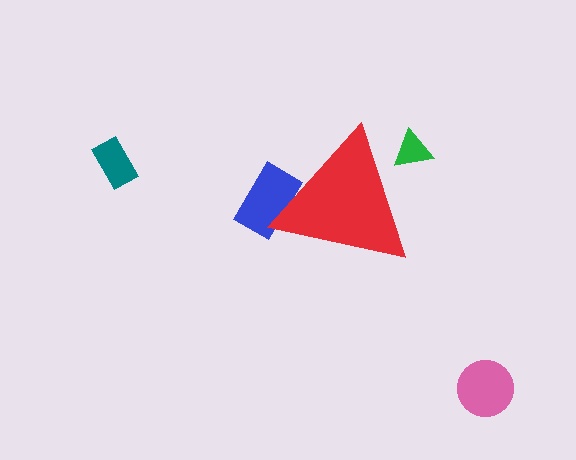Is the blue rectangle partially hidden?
Yes, the blue rectangle is partially hidden behind the red triangle.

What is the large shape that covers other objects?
A red triangle.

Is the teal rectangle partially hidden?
No, the teal rectangle is fully visible.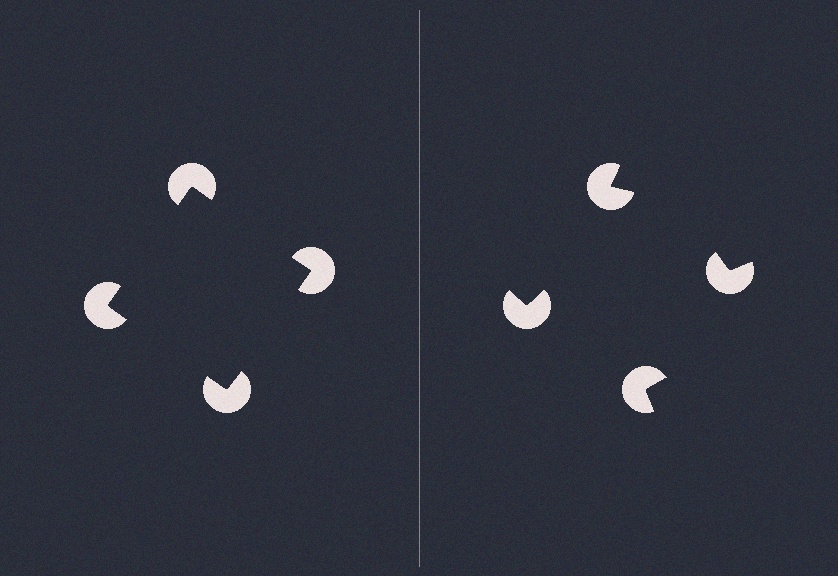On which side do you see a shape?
An illusory square appears on the left side. On the right side the wedge cuts are rotated, so no coherent shape forms.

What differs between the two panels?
The pac-man discs are positioned identically on both sides; only the wedge orientations differ. On the left they align to a square; on the right they are misaligned.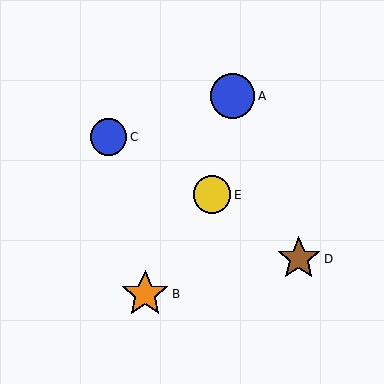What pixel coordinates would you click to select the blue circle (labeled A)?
Click at (233, 96) to select the blue circle A.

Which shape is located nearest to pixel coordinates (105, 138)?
The blue circle (labeled C) at (109, 137) is nearest to that location.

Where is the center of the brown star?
The center of the brown star is at (299, 259).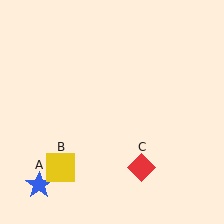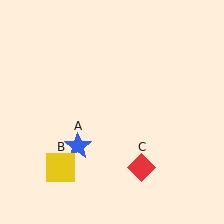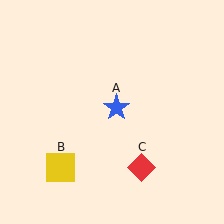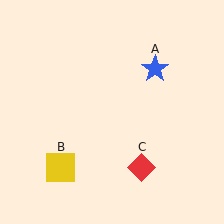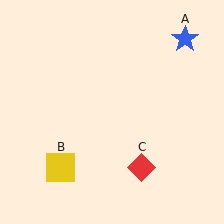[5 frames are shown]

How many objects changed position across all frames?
1 object changed position: blue star (object A).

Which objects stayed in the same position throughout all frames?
Yellow square (object B) and red diamond (object C) remained stationary.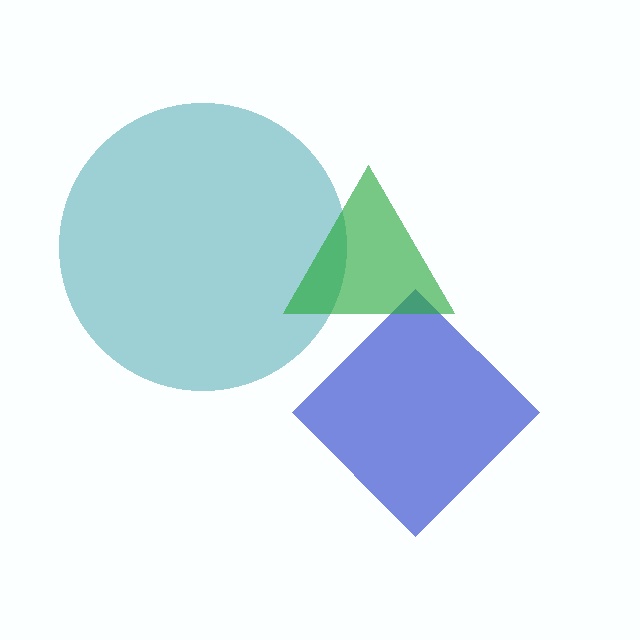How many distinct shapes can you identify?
There are 3 distinct shapes: a teal circle, a blue diamond, a green triangle.